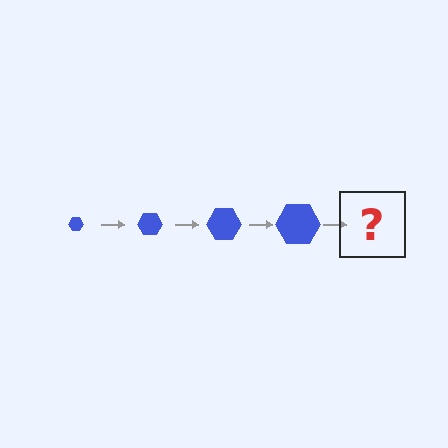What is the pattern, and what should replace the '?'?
The pattern is that the hexagon gets progressively larger each step. The '?' should be a blue hexagon, larger than the previous one.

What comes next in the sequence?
The next element should be a blue hexagon, larger than the previous one.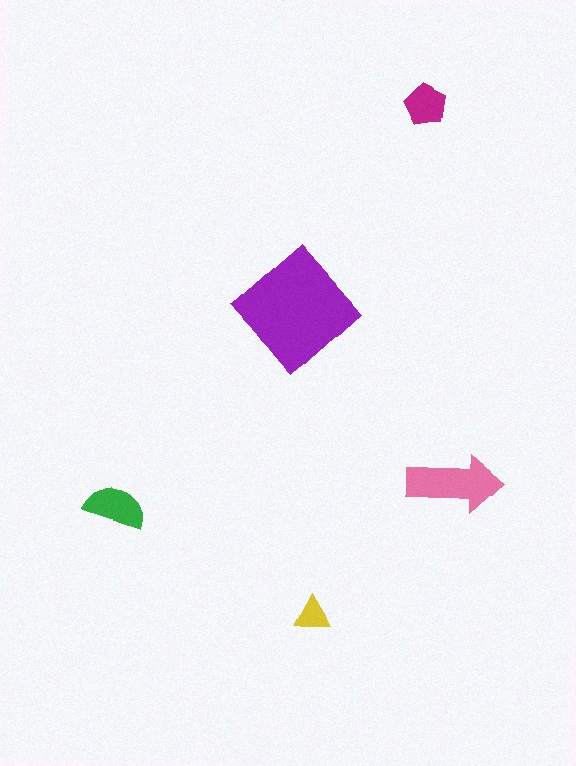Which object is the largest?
The purple diamond.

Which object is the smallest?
The yellow triangle.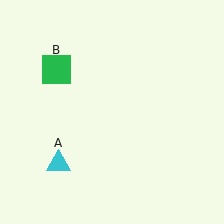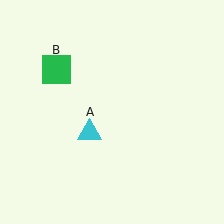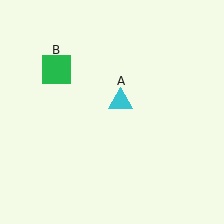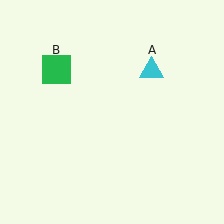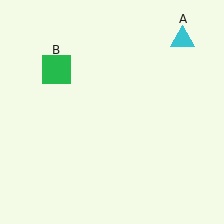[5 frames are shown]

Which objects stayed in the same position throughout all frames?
Green square (object B) remained stationary.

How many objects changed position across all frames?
1 object changed position: cyan triangle (object A).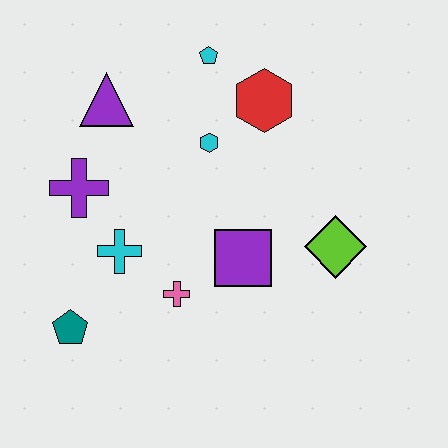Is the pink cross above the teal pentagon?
Yes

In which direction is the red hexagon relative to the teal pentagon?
The red hexagon is above the teal pentagon.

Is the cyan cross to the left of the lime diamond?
Yes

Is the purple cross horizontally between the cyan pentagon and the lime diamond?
No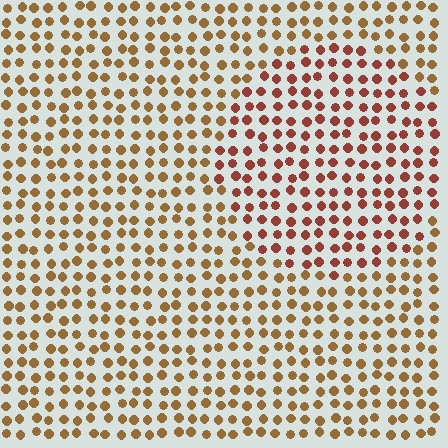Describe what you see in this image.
The image is filled with small brown elements in a uniform arrangement. A circle-shaped region is visible where the elements are tinted to a slightly different hue, forming a subtle color boundary.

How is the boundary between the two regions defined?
The boundary is defined purely by a slight shift in hue (about 30 degrees). Spacing, size, and orientation are identical on both sides.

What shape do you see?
I see a circle.